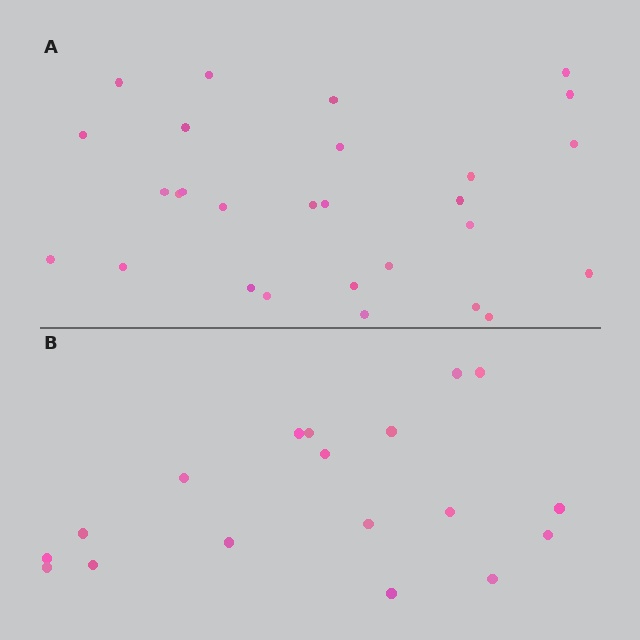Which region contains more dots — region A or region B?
Region A (the top region) has more dots.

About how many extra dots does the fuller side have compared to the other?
Region A has roughly 10 or so more dots than region B.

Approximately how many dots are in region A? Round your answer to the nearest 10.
About 30 dots. (The exact count is 28, which rounds to 30.)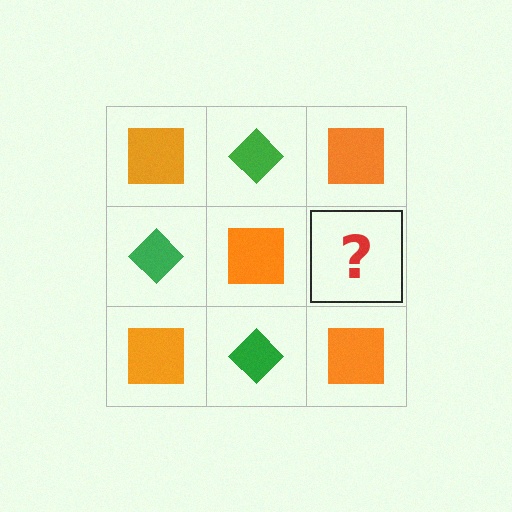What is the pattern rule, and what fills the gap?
The rule is that it alternates orange square and green diamond in a checkerboard pattern. The gap should be filled with a green diamond.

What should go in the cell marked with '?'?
The missing cell should contain a green diamond.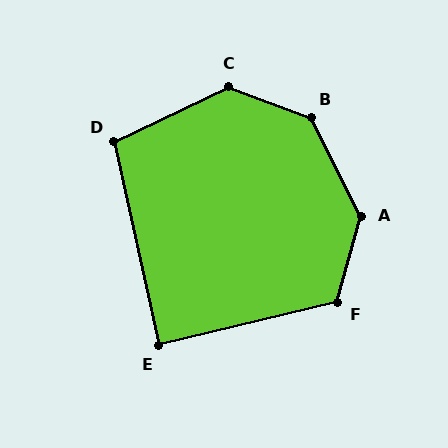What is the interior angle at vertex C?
Approximately 134 degrees (obtuse).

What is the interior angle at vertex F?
Approximately 119 degrees (obtuse).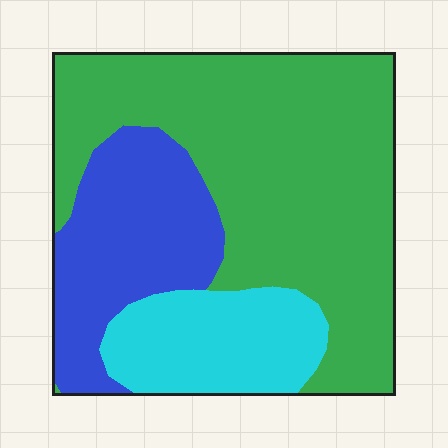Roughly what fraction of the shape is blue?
Blue takes up about one quarter (1/4) of the shape.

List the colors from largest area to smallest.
From largest to smallest: green, blue, cyan.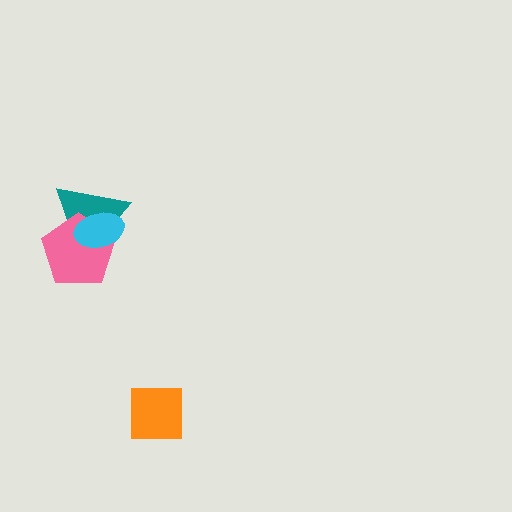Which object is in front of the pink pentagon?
The cyan ellipse is in front of the pink pentagon.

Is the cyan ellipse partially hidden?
No, no other shape covers it.